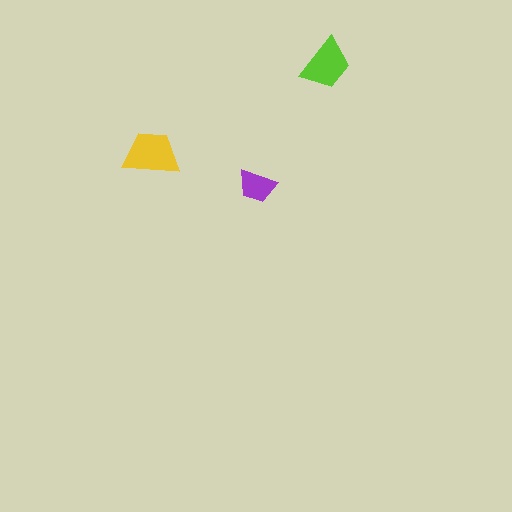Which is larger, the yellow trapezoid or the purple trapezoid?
The yellow one.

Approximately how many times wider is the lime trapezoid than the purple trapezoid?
About 1.5 times wider.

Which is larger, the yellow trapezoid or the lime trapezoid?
The yellow one.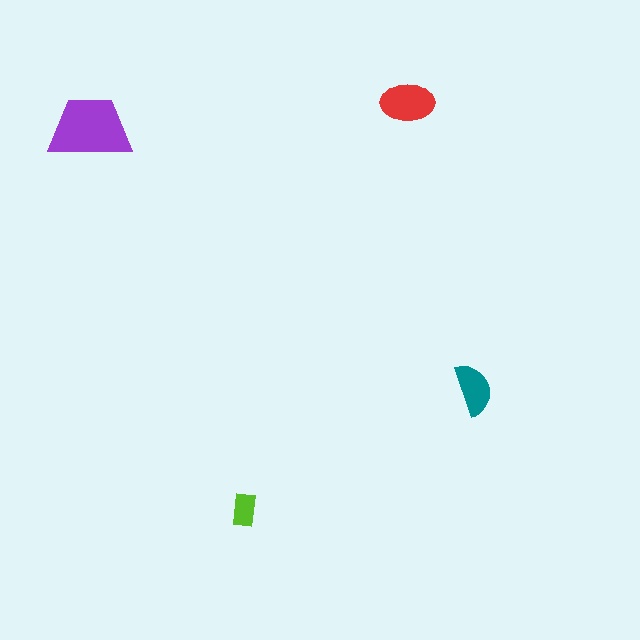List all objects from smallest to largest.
The lime rectangle, the teal semicircle, the red ellipse, the purple trapezoid.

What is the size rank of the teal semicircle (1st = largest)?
3rd.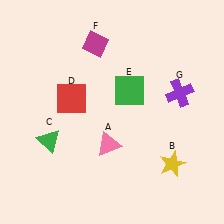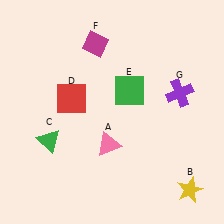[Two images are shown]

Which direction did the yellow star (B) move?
The yellow star (B) moved down.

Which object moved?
The yellow star (B) moved down.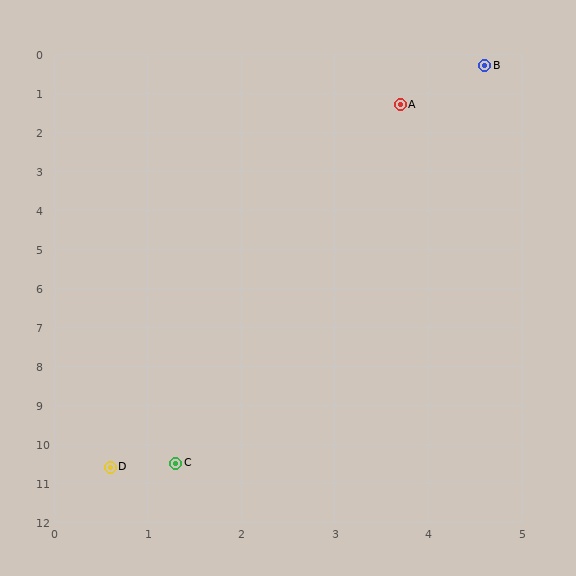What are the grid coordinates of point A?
Point A is at approximately (3.7, 1.3).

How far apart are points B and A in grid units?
Points B and A are about 1.3 grid units apart.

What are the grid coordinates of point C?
Point C is at approximately (1.3, 10.5).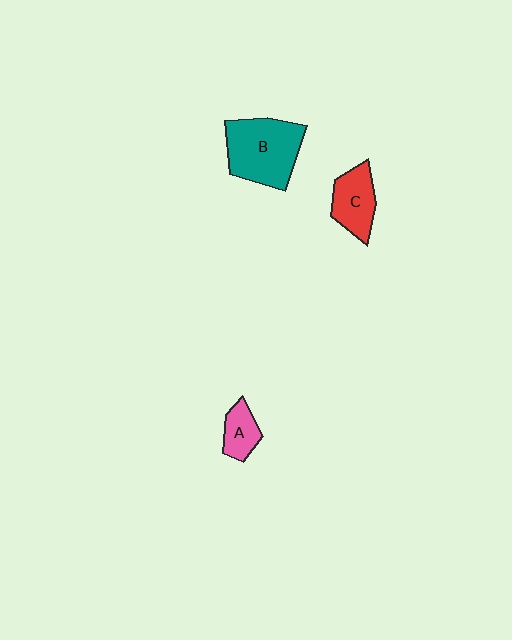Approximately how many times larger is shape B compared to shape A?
Approximately 2.7 times.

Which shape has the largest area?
Shape B (teal).